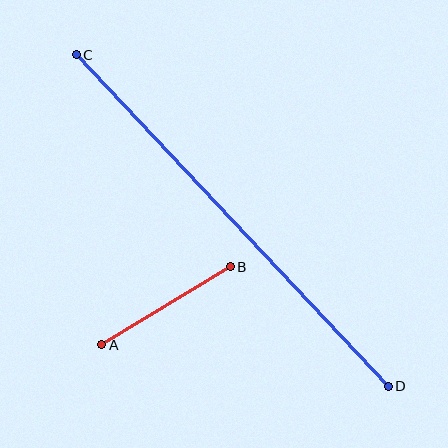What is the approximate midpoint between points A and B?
The midpoint is at approximately (166, 306) pixels.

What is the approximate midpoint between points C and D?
The midpoint is at approximately (232, 221) pixels.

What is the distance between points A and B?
The distance is approximately 150 pixels.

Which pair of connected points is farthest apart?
Points C and D are farthest apart.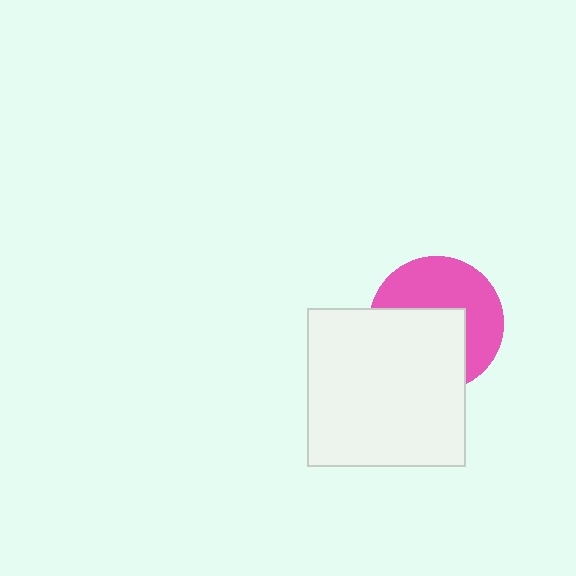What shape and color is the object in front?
The object in front is a white square.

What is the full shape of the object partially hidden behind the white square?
The partially hidden object is a pink circle.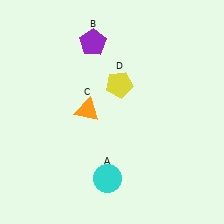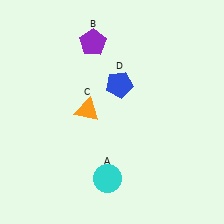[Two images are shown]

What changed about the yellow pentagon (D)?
In Image 1, D is yellow. In Image 2, it changed to blue.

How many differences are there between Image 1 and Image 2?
There is 1 difference between the two images.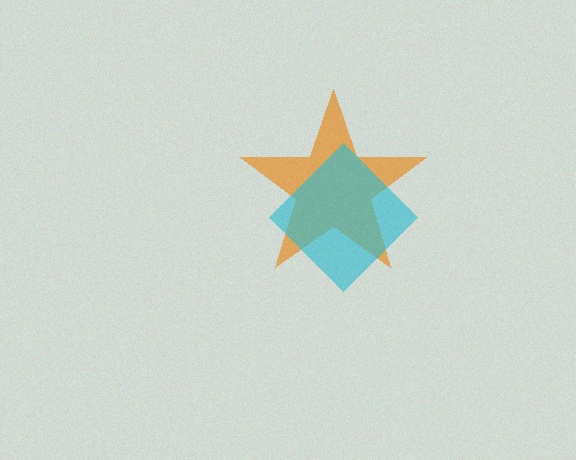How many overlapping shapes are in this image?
There are 2 overlapping shapes in the image.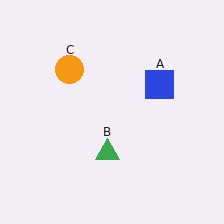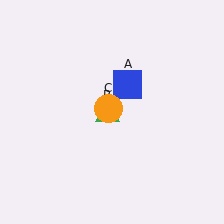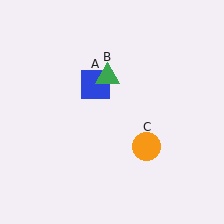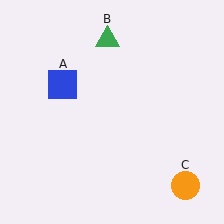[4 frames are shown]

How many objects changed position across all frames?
3 objects changed position: blue square (object A), green triangle (object B), orange circle (object C).